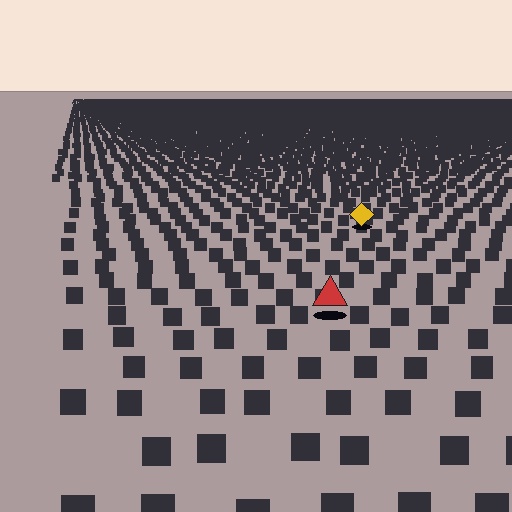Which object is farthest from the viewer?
The yellow diamond is farthest from the viewer. It appears smaller and the ground texture around it is denser.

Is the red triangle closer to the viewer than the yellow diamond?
Yes. The red triangle is closer — you can tell from the texture gradient: the ground texture is coarser near it.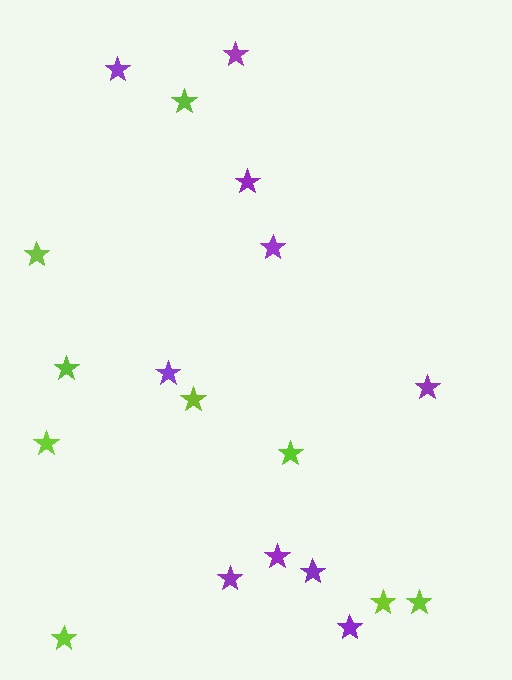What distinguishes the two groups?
There are 2 groups: one group of purple stars (10) and one group of lime stars (9).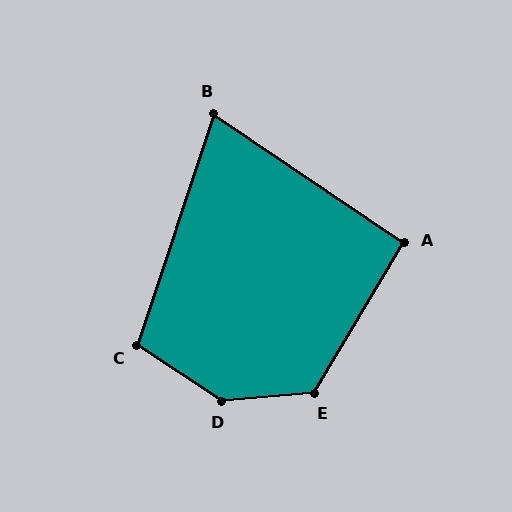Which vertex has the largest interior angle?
D, at approximately 142 degrees.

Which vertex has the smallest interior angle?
B, at approximately 74 degrees.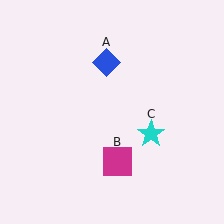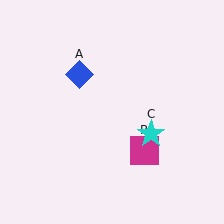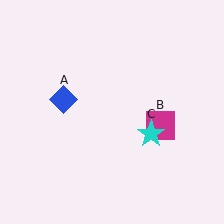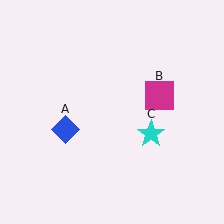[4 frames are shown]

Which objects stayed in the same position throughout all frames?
Cyan star (object C) remained stationary.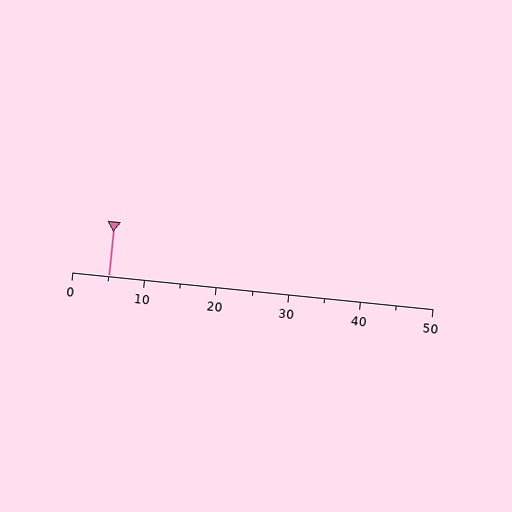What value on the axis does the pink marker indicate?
The marker indicates approximately 5.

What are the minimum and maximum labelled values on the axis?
The axis runs from 0 to 50.